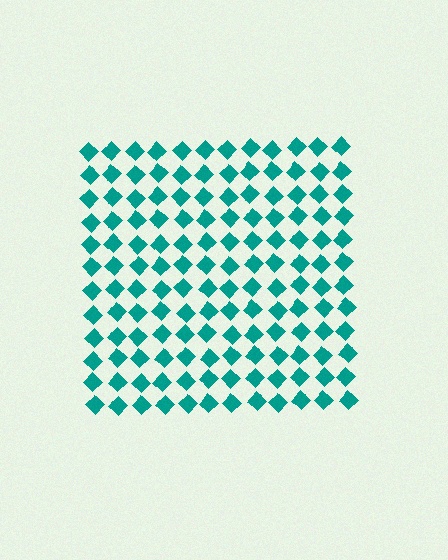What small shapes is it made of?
It is made of small diamonds.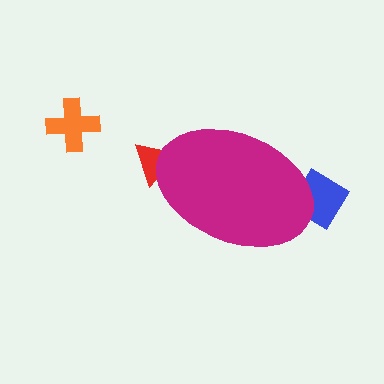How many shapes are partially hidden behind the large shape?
2 shapes are partially hidden.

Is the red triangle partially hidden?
Yes, the red triangle is partially hidden behind the magenta ellipse.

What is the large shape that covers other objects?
A magenta ellipse.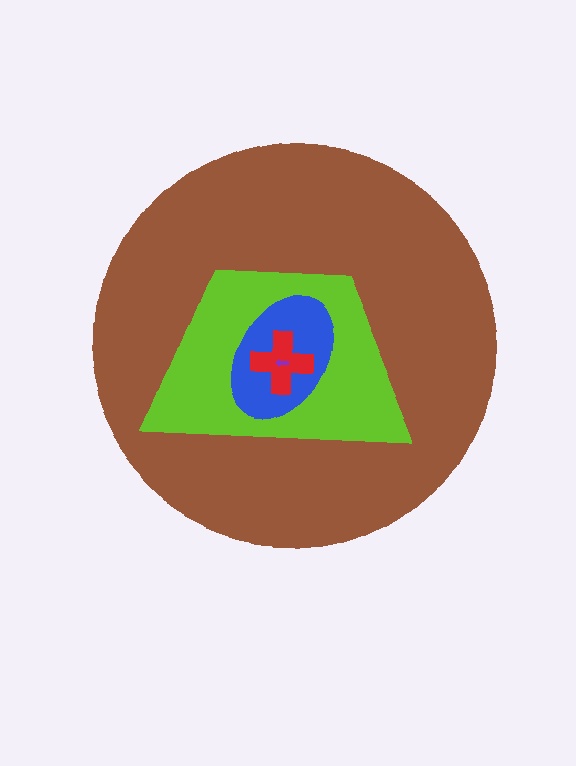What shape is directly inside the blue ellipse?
The red cross.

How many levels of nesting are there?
5.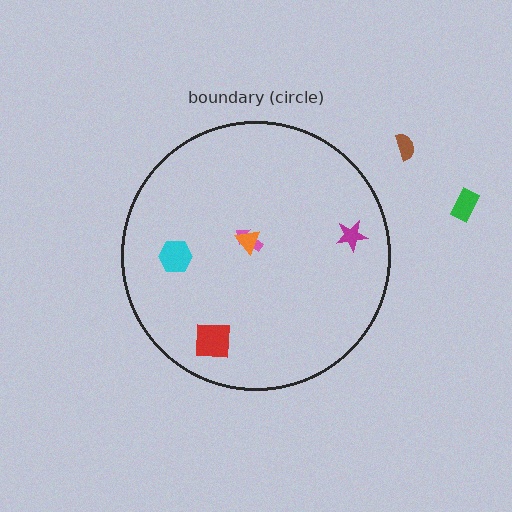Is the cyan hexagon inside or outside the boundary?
Inside.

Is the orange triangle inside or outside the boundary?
Inside.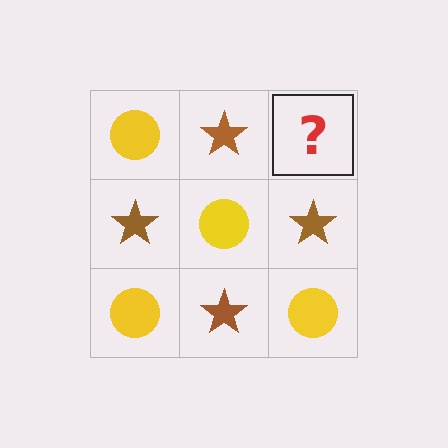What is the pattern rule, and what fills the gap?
The rule is that it alternates yellow circle and brown star in a checkerboard pattern. The gap should be filled with a yellow circle.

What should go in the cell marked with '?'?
The missing cell should contain a yellow circle.